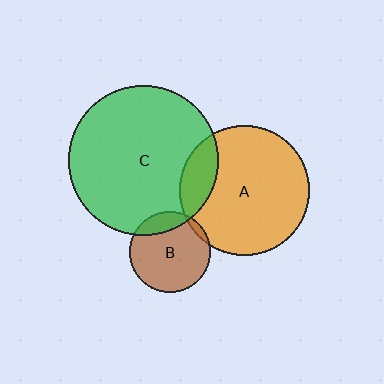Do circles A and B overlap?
Yes.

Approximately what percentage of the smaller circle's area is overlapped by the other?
Approximately 5%.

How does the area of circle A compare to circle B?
Approximately 2.5 times.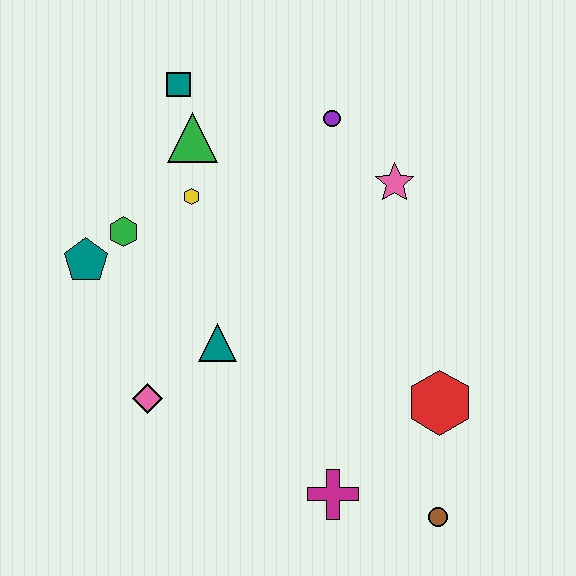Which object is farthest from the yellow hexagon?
The brown circle is farthest from the yellow hexagon.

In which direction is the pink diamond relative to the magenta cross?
The pink diamond is to the left of the magenta cross.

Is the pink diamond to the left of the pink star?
Yes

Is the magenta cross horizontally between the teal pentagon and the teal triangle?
No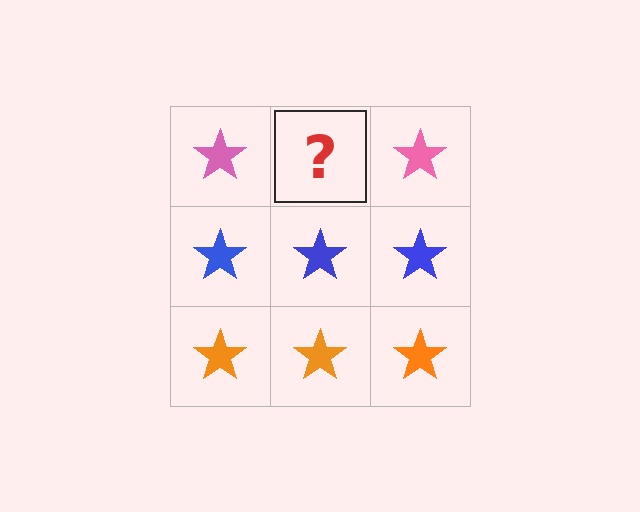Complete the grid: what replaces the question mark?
The question mark should be replaced with a pink star.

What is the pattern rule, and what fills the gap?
The rule is that each row has a consistent color. The gap should be filled with a pink star.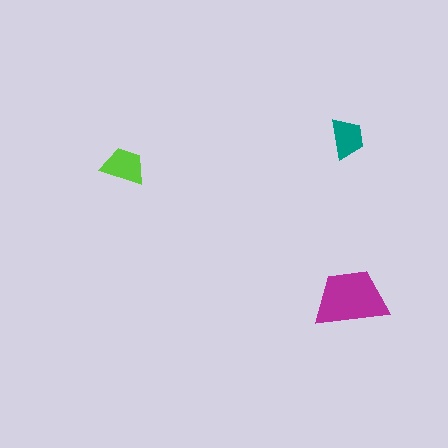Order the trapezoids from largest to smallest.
the magenta one, the lime one, the teal one.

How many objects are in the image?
There are 3 objects in the image.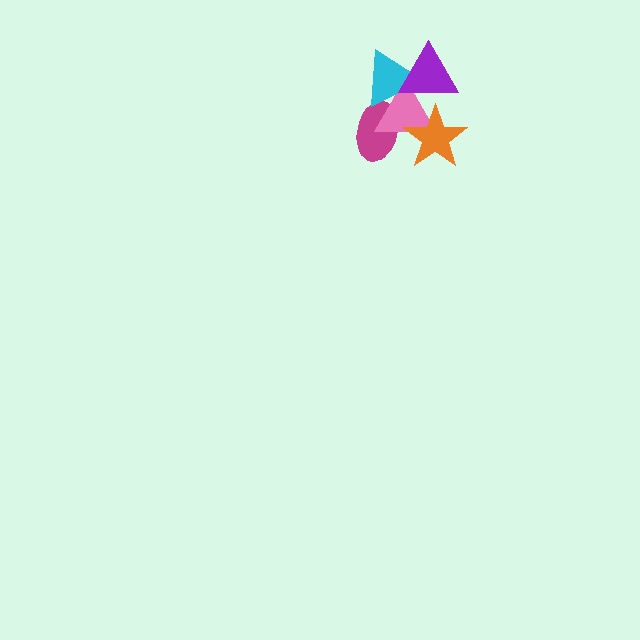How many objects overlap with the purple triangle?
2 objects overlap with the purple triangle.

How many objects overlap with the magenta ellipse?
3 objects overlap with the magenta ellipse.